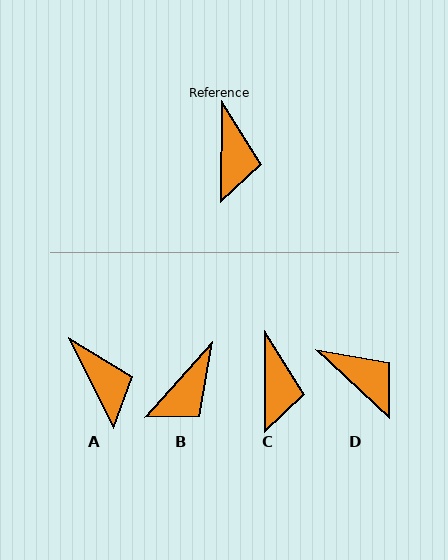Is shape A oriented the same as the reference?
No, it is off by about 27 degrees.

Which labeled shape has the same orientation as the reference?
C.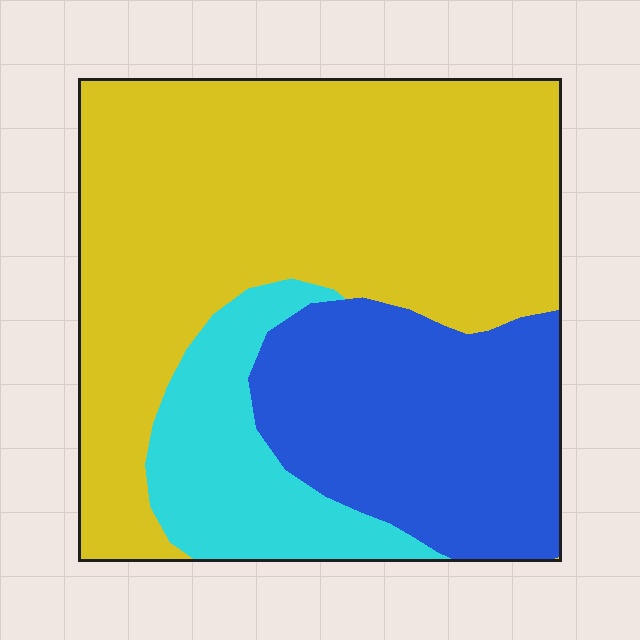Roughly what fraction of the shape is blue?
Blue covers 28% of the shape.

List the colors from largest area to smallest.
From largest to smallest: yellow, blue, cyan.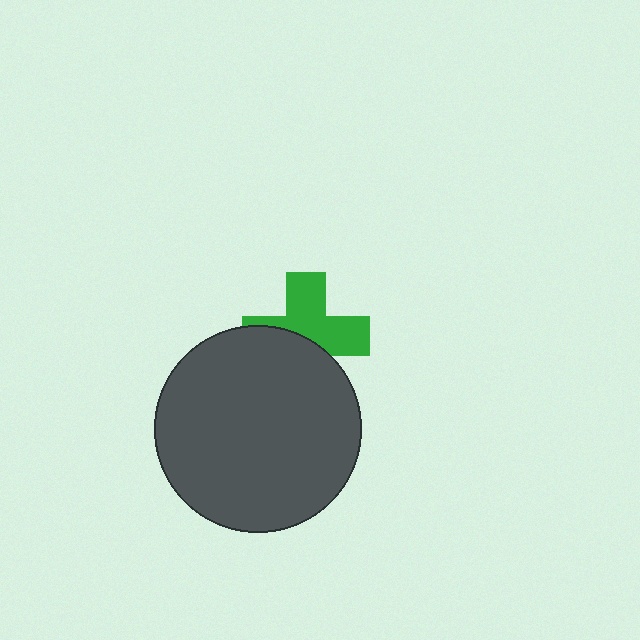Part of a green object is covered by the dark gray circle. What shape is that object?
It is a cross.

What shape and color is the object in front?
The object in front is a dark gray circle.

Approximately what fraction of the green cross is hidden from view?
Roughly 44% of the green cross is hidden behind the dark gray circle.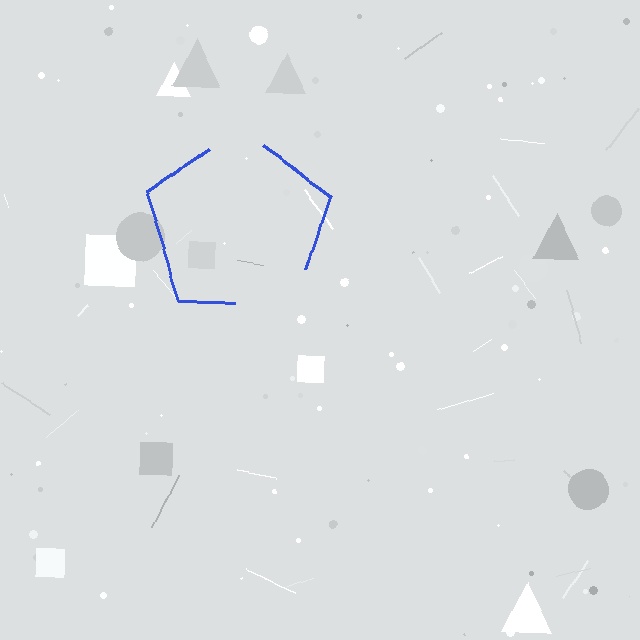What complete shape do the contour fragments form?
The contour fragments form a pentagon.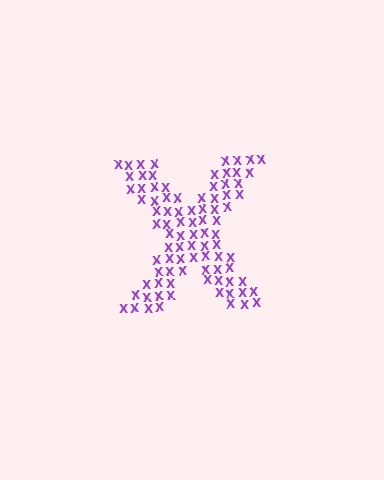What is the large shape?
The large shape is the letter X.